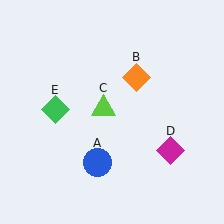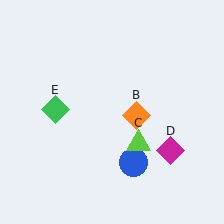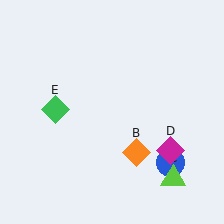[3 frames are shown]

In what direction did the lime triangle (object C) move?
The lime triangle (object C) moved down and to the right.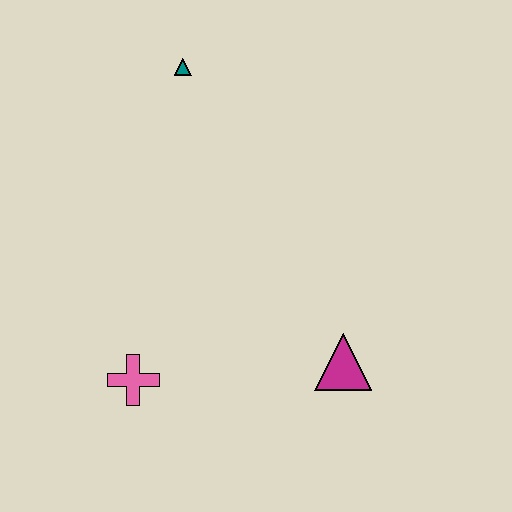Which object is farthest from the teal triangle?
The magenta triangle is farthest from the teal triangle.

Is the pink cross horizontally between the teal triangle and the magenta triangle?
No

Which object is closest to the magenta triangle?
The pink cross is closest to the magenta triangle.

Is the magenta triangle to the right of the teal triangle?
Yes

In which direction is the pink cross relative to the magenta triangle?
The pink cross is to the left of the magenta triangle.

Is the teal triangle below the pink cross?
No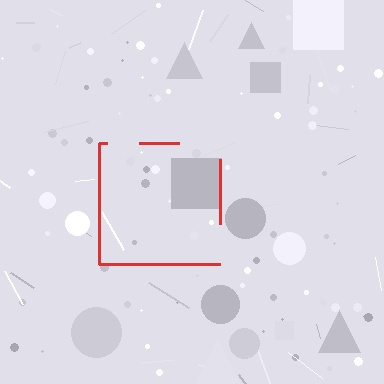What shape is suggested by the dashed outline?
The dashed outline suggests a square.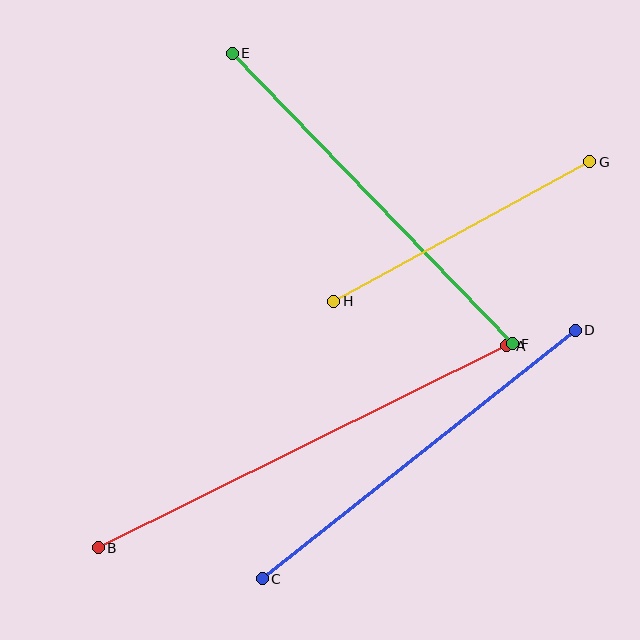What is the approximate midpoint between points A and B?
The midpoint is at approximately (303, 447) pixels.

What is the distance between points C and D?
The distance is approximately 400 pixels.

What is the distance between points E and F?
The distance is approximately 403 pixels.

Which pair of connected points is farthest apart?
Points A and B are farthest apart.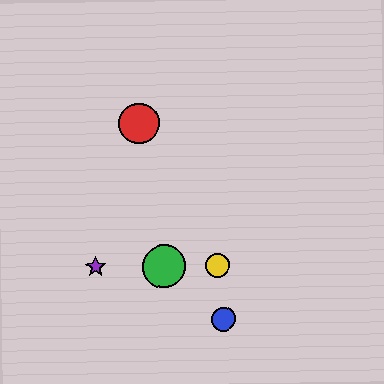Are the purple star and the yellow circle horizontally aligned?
Yes, both are at y≈267.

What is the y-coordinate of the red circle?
The red circle is at y≈123.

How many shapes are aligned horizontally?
3 shapes (the green circle, the yellow circle, the purple star) are aligned horizontally.